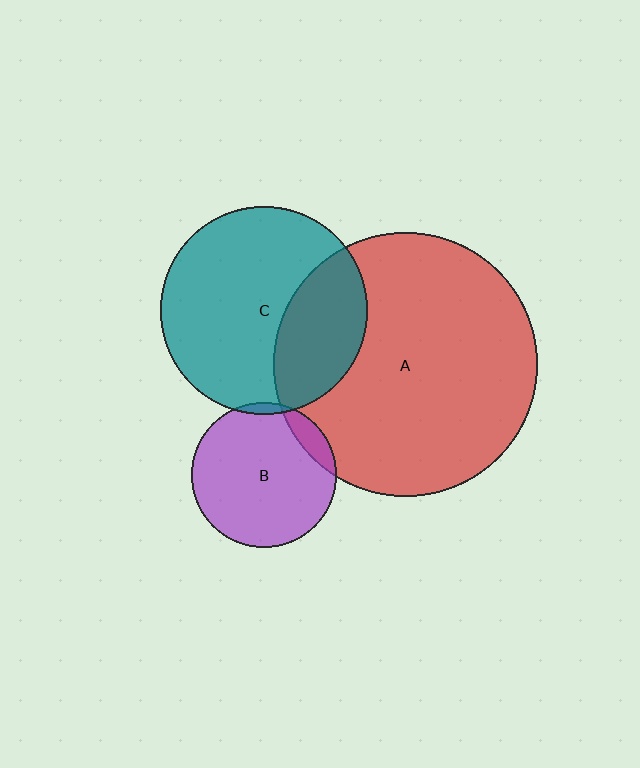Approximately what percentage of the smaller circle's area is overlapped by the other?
Approximately 5%.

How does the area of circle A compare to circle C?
Approximately 1.6 times.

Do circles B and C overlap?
Yes.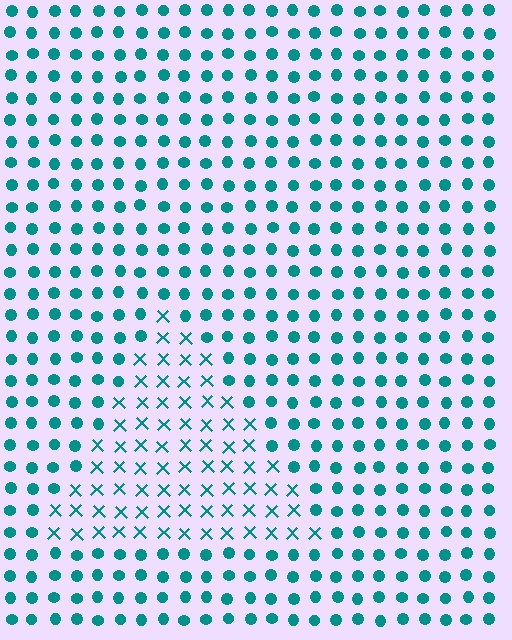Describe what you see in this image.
The image is filled with small teal elements arranged in a uniform grid. A triangle-shaped region contains X marks, while the surrounding area contains circles. The boundary is defined purely by the change in element shape.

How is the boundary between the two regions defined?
The boundary is defined by a change in element shape: X marks inside vs. circles outside. All elements share the same color and spacing.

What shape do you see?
I see a triangle.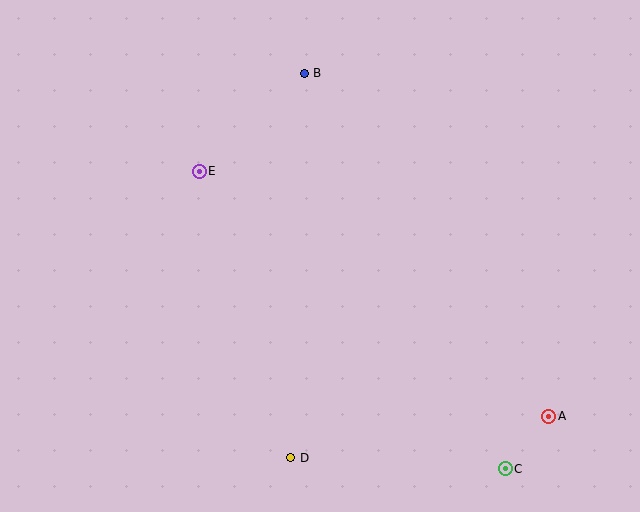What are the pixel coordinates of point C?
Point C is at (505, 469).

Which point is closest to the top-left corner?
Point E is closest to the top-left corner.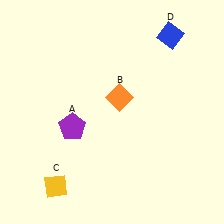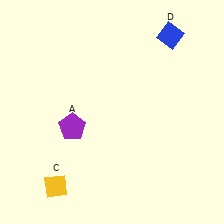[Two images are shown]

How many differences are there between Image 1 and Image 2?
There is 1 difference between the two images.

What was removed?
The orange diamond (B) was removed in Image 2.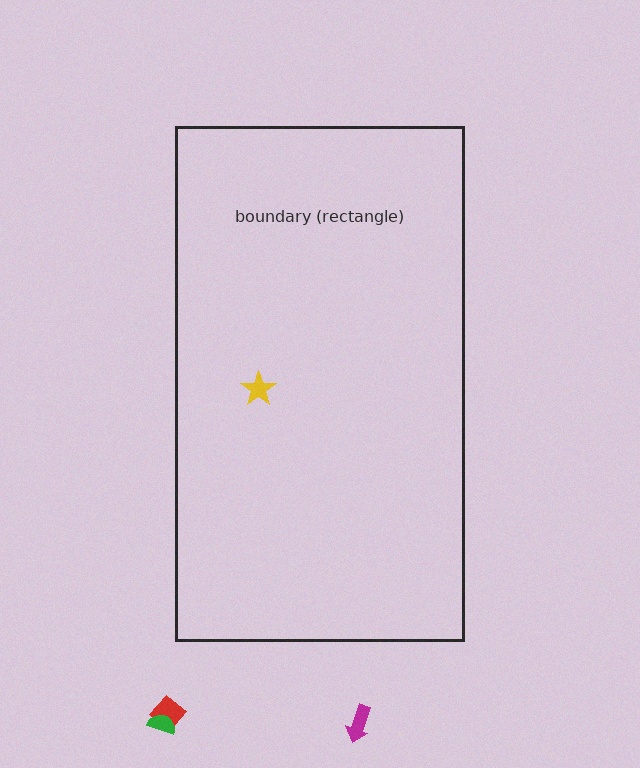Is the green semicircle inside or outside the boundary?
Outside.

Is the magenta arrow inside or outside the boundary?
Outside.